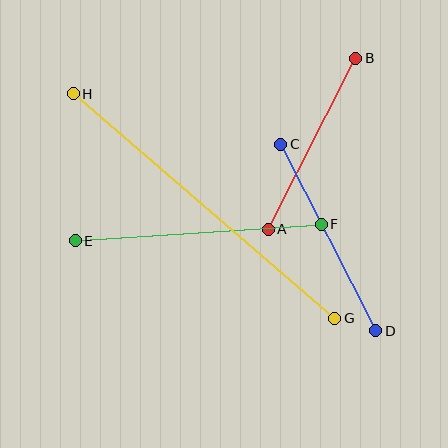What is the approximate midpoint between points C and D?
The midpoint is at approximately (328, 238) pixels.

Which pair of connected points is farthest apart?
Points G and H are farthest apart.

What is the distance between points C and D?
The distance is approximately 209 pixels.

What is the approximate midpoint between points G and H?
The midpoint is at approximately (204, 206) pixels.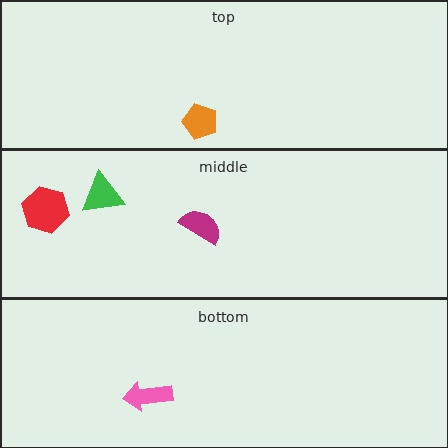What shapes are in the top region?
The orange pentagon.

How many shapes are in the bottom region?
1.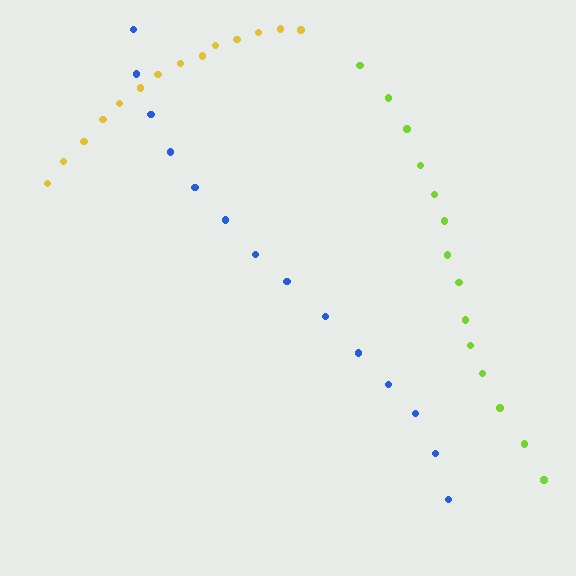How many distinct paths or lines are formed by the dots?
There are 3 distinct paths.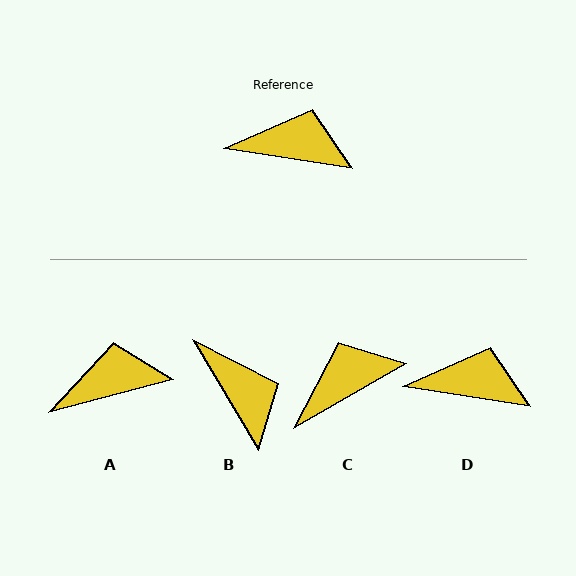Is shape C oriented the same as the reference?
No, it is off by about 38 degrees.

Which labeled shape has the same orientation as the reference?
D.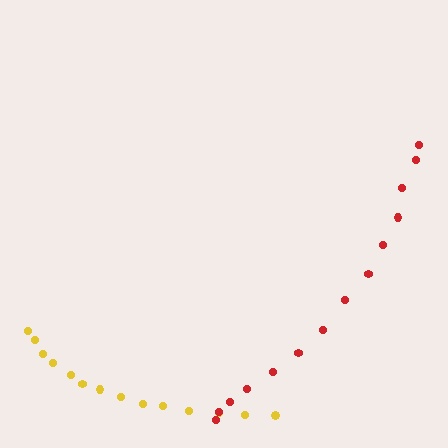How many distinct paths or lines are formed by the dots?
There are 2 distinct paths.